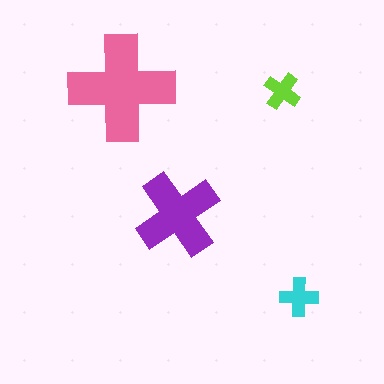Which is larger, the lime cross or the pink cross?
The pink one.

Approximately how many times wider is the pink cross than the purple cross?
About 1.5 times wider.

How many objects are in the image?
There are 4 objects in the image.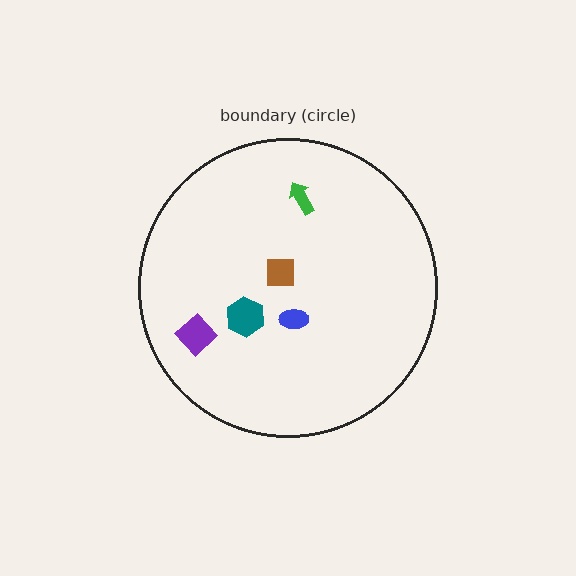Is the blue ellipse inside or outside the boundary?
Inside.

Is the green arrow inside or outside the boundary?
Inside.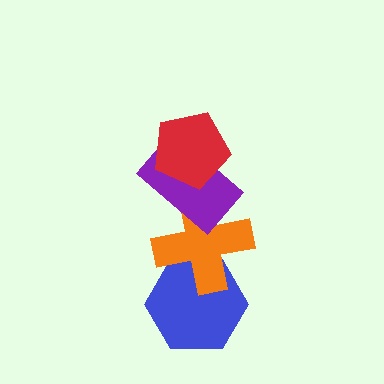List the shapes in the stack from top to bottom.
From top to bottom: the red pentagon, the purple rectangle, the orange cross, the blue hexagon.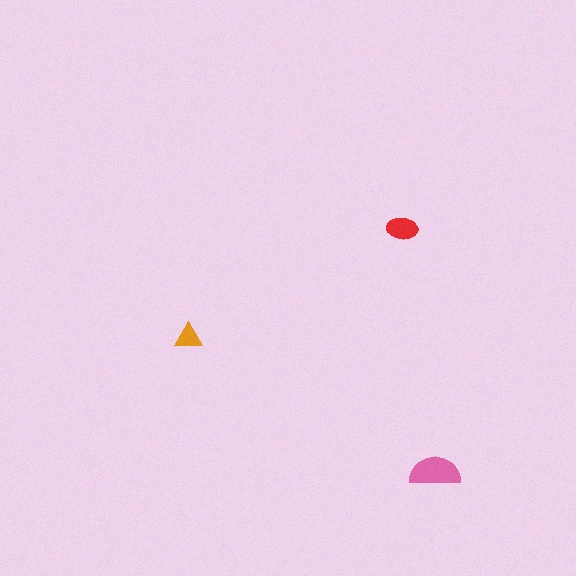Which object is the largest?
The pink semicircle.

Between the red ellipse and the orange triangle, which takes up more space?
The red ellipse.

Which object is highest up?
The red ellipse is topmost.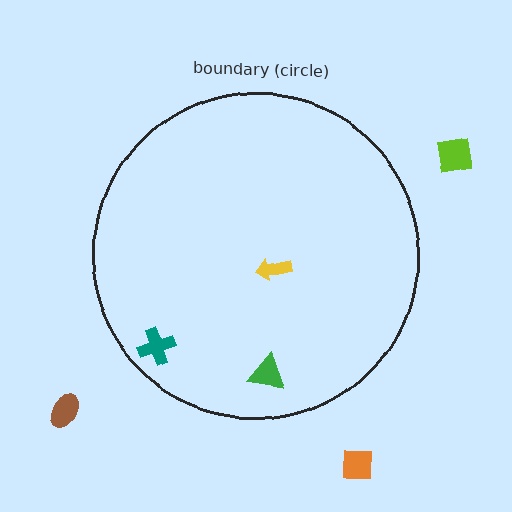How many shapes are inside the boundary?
3 inside, 3 outside.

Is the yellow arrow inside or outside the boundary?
Inside.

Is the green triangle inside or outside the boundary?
Inside.